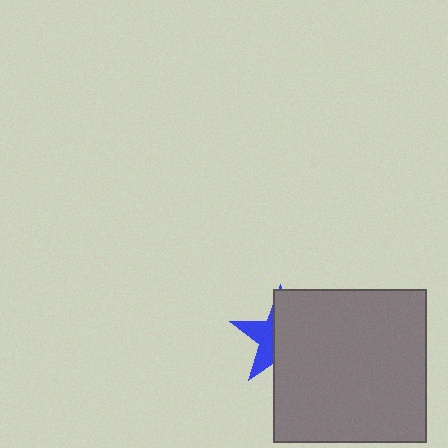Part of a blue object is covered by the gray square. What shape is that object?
It is a star.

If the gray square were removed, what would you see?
You would see the complete blue star.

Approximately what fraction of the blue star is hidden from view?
Roughly 63% of the blue star is hidden behind the gray square.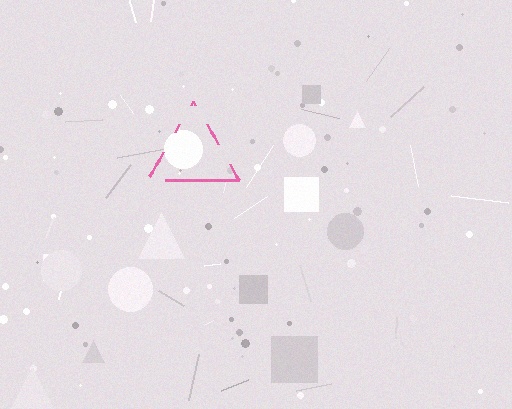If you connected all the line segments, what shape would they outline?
They would outline a triangle.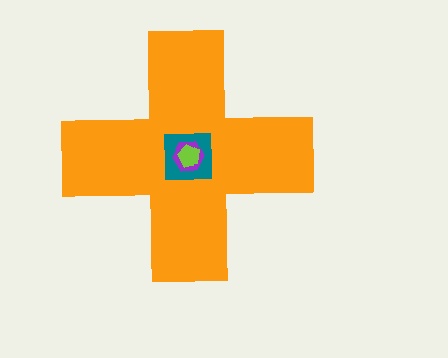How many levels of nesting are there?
4.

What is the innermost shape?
The lime pentagon.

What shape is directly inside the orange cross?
The teal square.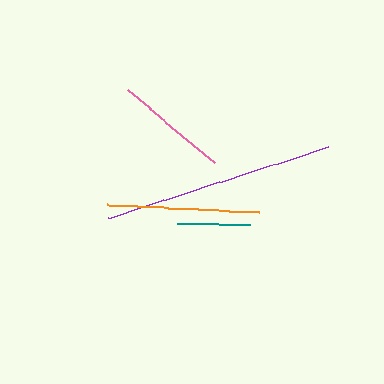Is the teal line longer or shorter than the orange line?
The orange line is longer than the teal line.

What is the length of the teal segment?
The teal segment is approximately 73 pixels long.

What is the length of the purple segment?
The purple segment is approximately 232 pixels long.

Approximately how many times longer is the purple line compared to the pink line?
The purple line is approximately 2.1 times the length of the pink line.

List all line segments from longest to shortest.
From longest to shortest: purple, orange, pink, teal.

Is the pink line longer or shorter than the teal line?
The pink line is longer than the teal line.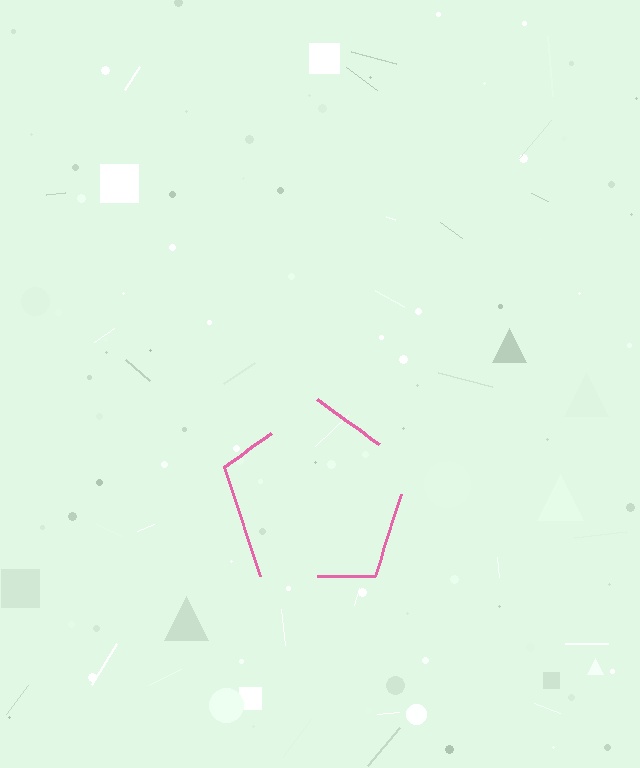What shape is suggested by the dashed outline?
The dashed outline suggests a pentagon.